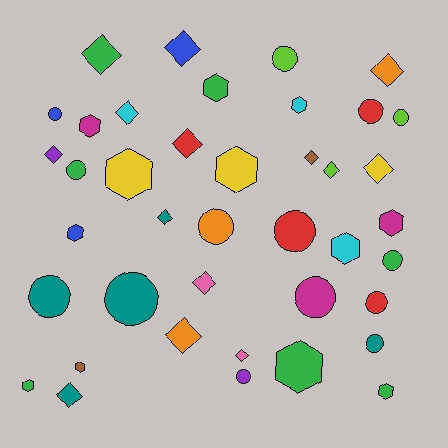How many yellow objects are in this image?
There are 3 yellow objects.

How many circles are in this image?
There are 14 circles.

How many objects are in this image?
There are 40 objects.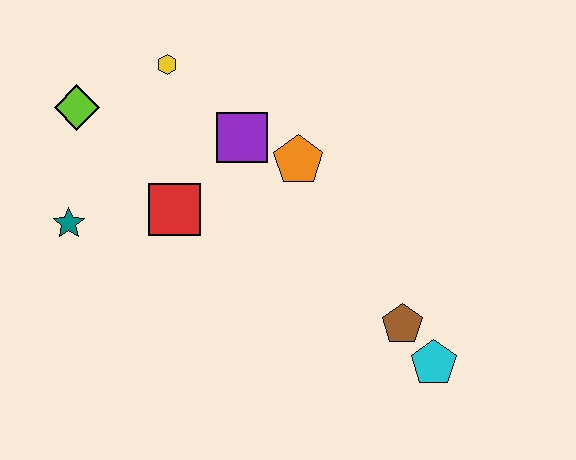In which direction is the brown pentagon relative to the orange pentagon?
The brown pentagon is below the orange pentagon.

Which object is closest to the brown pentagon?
The cyan pentagon is closest to the brown pentagon.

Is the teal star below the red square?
Yes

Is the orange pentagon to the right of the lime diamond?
Yes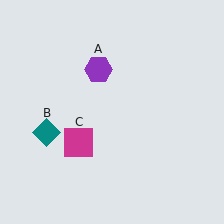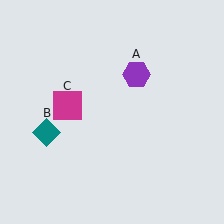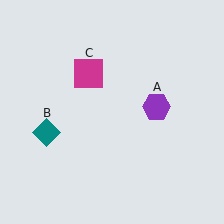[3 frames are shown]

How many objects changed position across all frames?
2 objects changed position: purple hexagon (object A), magenta square (object C).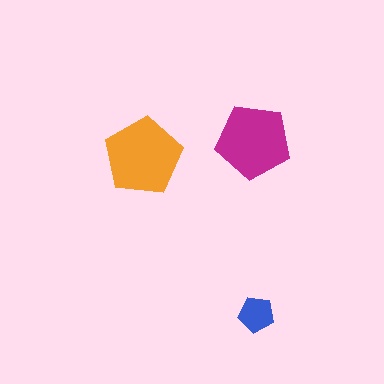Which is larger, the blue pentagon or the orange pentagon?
The orange one.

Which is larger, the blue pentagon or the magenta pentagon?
The magenta one.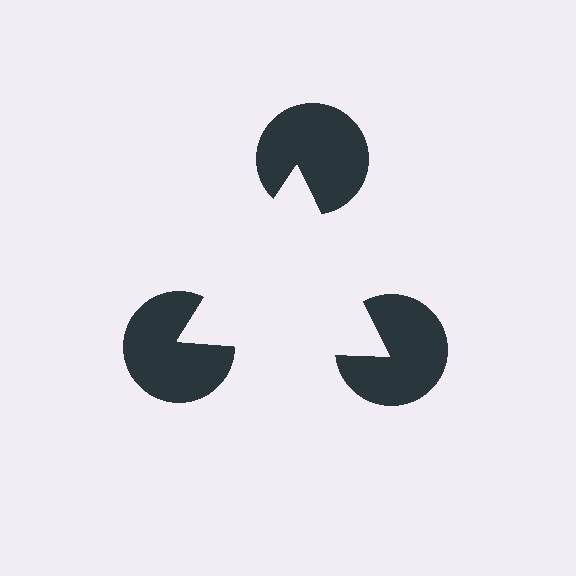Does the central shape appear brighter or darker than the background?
It typically appears slightly brighter than the background, even though no actual brightness change is drawn.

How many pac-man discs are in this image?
There are 3 — one at each vertex of the illusory triangle.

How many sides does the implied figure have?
3 sides.